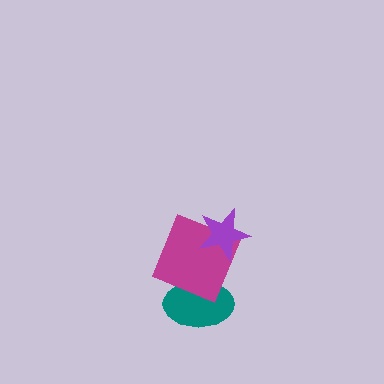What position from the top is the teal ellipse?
The teal ellipse is 3rd from the top.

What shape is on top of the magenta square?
The purple star is on top of the magenta square.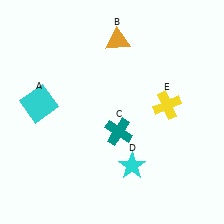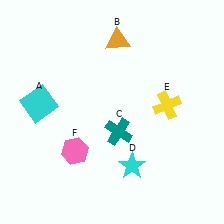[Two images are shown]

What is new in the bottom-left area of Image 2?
A pink hexagon (F) was added in the bottom-left area of Image 2.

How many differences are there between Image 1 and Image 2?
There is 1 difference between the two images.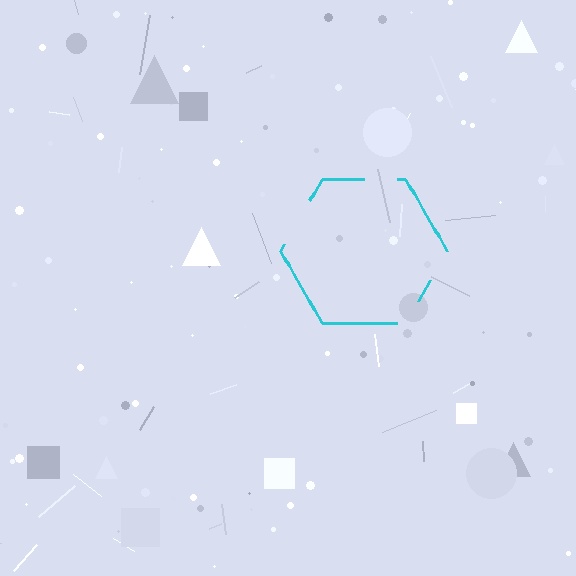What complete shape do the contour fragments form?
The contour fragments form a hexagon.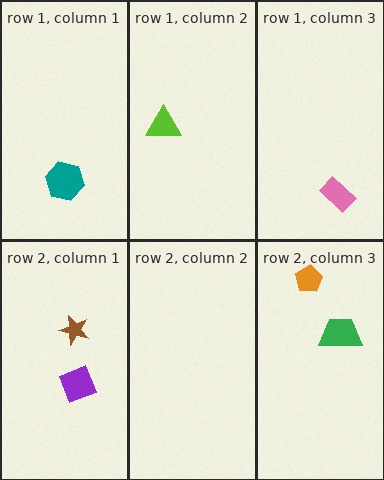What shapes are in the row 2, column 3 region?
The orange pentagon, the green trapezoid.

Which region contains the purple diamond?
The row 2, column 1 region.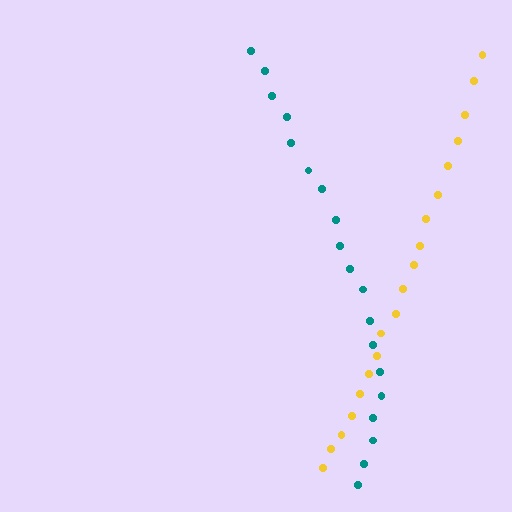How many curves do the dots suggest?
There are 2 distinct paths.